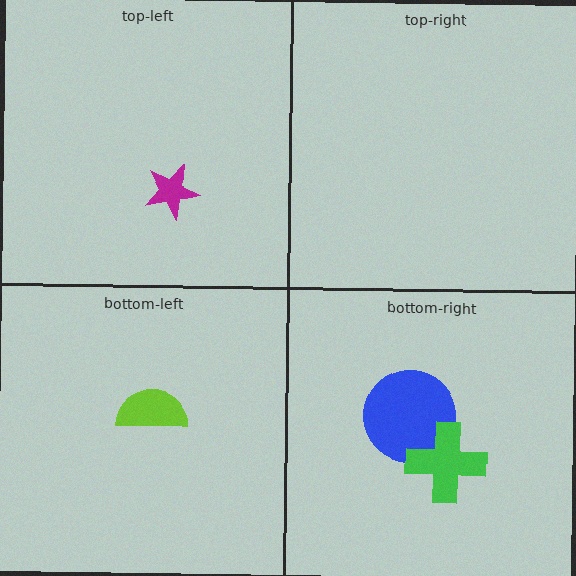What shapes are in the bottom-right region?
The blue circle, the green cross.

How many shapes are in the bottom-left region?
1.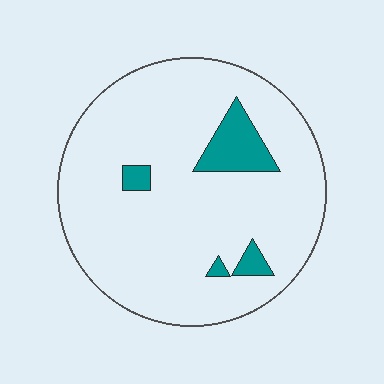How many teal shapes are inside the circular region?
4.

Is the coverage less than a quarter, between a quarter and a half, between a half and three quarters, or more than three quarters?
Less than a quarter.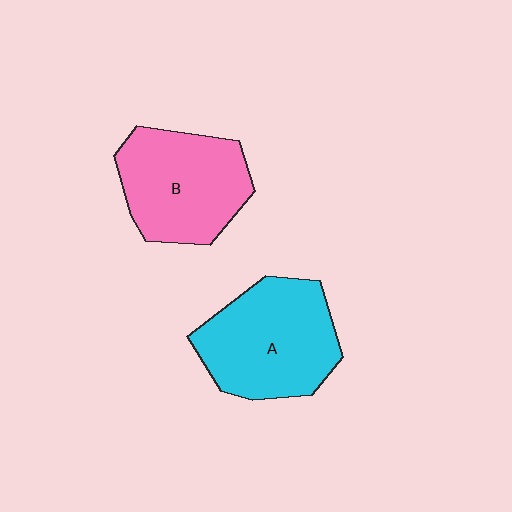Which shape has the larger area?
Shape A (cyan).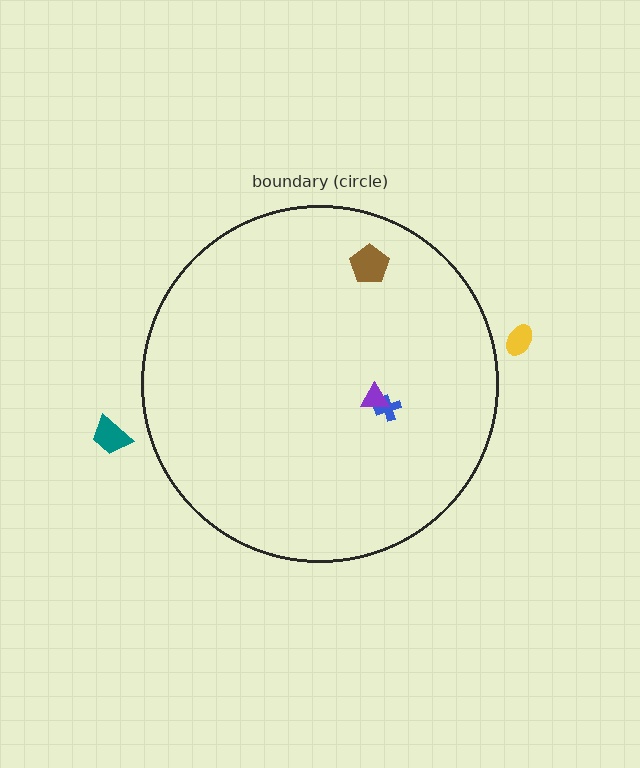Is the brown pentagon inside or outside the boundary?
Inside.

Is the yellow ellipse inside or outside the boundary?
Outside.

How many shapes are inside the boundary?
3 inside, 2 outside.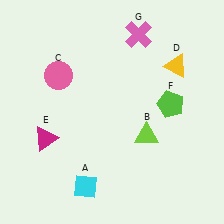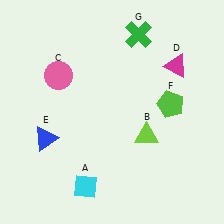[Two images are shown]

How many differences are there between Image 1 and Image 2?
There are 3 differences between the two images.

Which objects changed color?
D changed from yellow to magenta. E changed from magenta to blue. G changed from pink to green.